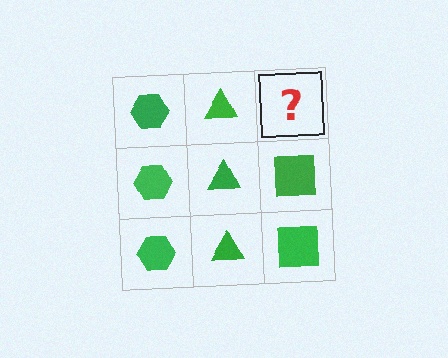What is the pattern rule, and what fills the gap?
The rule is that each column has a consistent shape. The gap should be filled with a green square.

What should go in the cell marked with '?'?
The missing cell should contain a green square.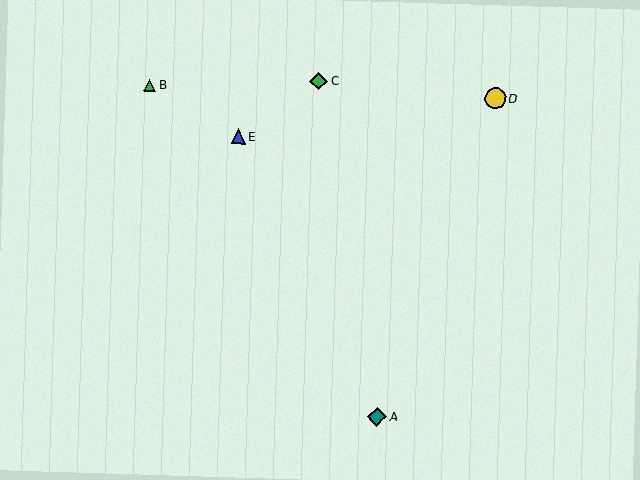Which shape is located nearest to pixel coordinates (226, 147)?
The blue triangle (labeled E) at (238, 136) is nearest to that location.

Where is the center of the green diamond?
The center of the green diamond is at (319, 81).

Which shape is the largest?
The yellow circle (labeled D) is the largest.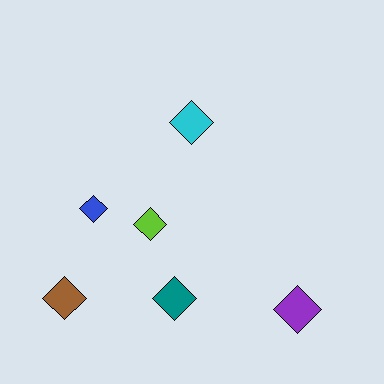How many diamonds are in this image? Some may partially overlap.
There are 6 diamonds.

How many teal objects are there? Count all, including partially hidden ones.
There is 1 teal object.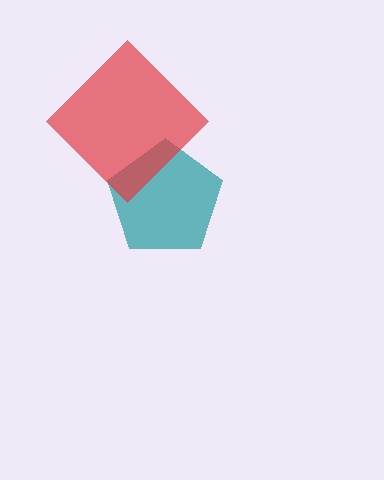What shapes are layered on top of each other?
The layered shapes are: a teal pentagon, a red diamond.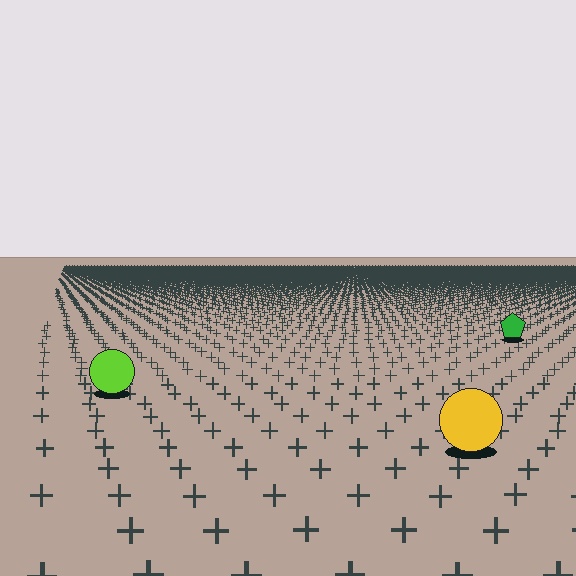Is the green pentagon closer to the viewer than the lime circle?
No. The lime circle is closer — you can tell from the texture gradient: the ground texture is coarser near it.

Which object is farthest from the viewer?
The green pentagon is farthest from the viewer. It appears smaller and the ground texture around it is denser.